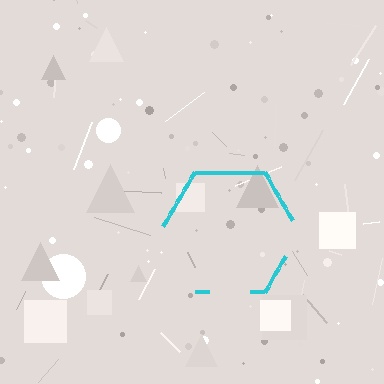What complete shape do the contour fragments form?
The contour fragments form a hexagon.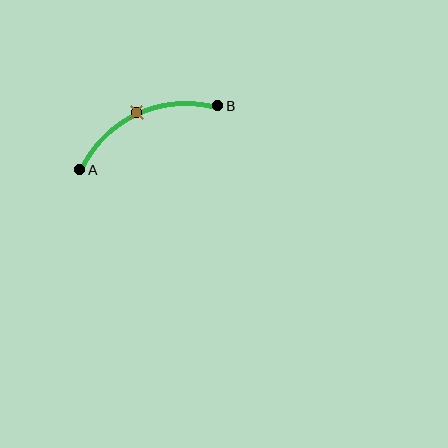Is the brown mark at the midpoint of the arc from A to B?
Yes. The brown mark lies on the arc at equal arc-length from both A and B — it is the arc midpoint.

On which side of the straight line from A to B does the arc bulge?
The arc bulges above the straight line connecting A and B.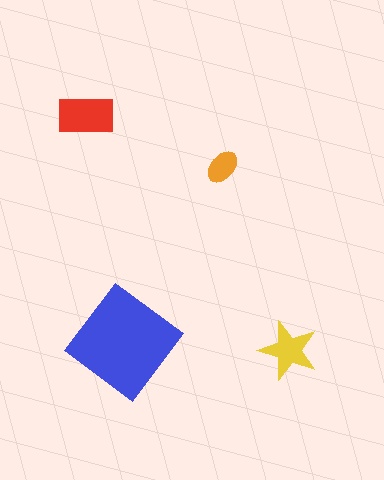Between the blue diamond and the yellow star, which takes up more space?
The blue diamond.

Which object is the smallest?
The orange ellipse.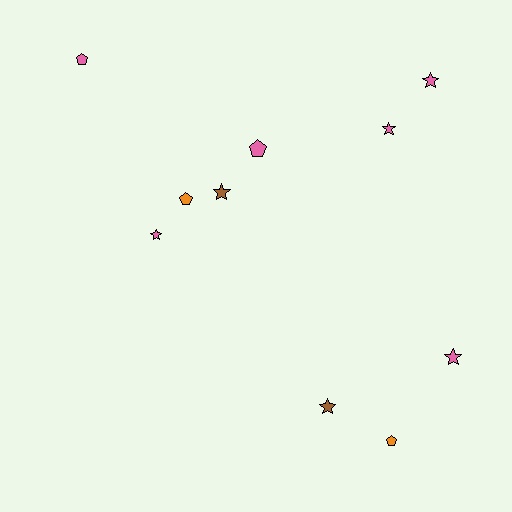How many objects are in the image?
There are 10 objects.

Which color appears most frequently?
Pink, with 6 objects.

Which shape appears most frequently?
Star, with 6 objects.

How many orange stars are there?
There are no orange stars.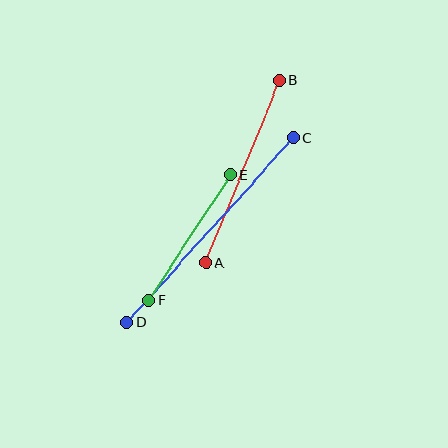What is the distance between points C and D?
The distance is approximately 248 pixels.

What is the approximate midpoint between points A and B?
The midpoint is at approximately (243, 172) pixels.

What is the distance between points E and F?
The distance is approximately 150 pixels.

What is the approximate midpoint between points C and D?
The midpoint is at approximately (210, 230) pixels.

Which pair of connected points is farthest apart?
Points C and D are farthest apart.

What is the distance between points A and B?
The distance is approximately 197 pixels.